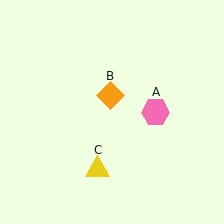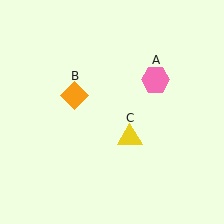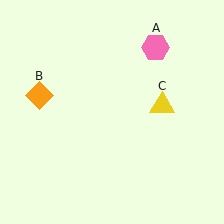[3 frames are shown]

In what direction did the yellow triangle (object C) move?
The yellow triangle (object C) moved up and to the right.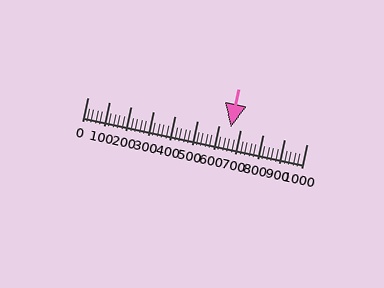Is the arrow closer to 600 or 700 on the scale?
The arrow is closer to 700.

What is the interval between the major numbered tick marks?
The major tick marks are spaced 100 units apart.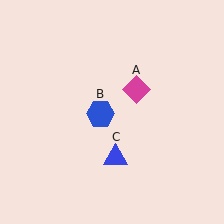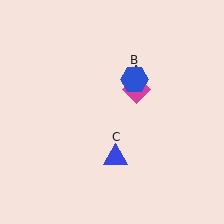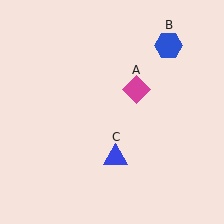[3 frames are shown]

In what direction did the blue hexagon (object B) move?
The blue hexagon (object B) moved up and to the right.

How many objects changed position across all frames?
1 object changed position: blue hexagon (object B).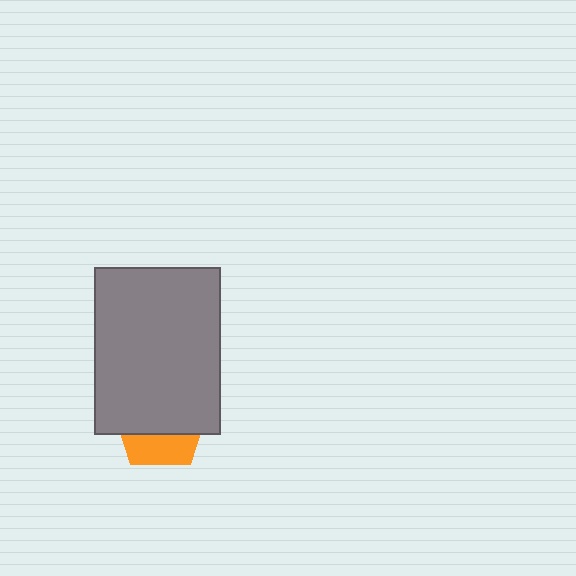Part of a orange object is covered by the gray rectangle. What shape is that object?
It is a pentagon.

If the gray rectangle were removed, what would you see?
You would see the complete orange pentagon.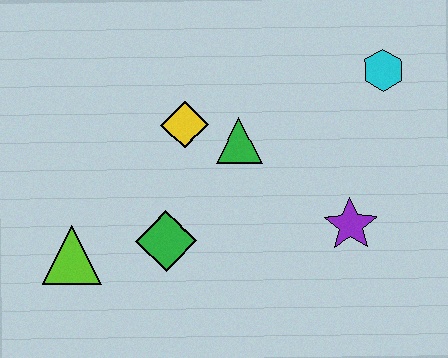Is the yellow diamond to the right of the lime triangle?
Yes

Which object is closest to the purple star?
The green triangle is closest to the purple star.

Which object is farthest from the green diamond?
The cyan hexagon is farthest from the green diamond.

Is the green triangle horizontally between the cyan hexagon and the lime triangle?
Yes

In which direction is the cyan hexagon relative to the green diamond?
The cyan hexagon is to the right of the green diamond.